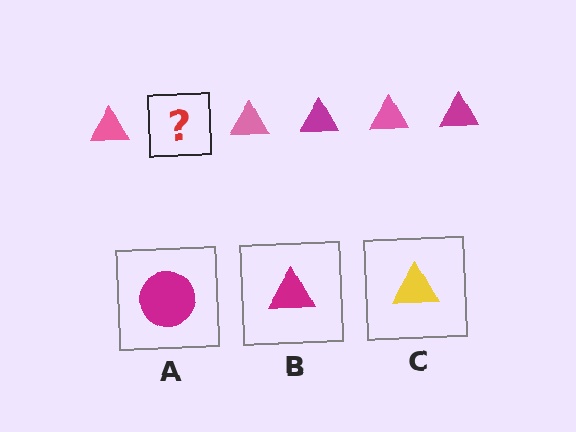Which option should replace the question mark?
Option B.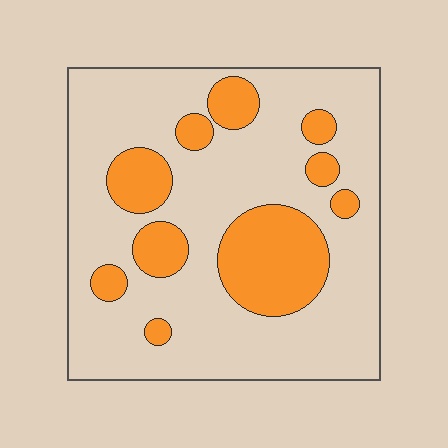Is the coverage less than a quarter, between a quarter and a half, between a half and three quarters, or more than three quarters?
Less than a quarter.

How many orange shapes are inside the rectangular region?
10.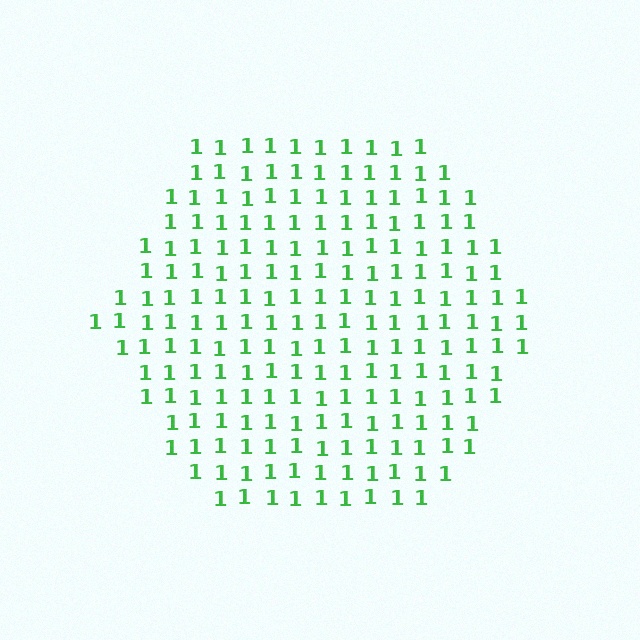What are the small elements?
The small elements are digit 1's.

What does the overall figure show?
The overall figure shows a hexagon.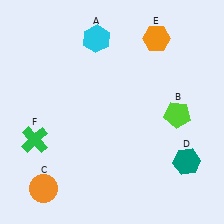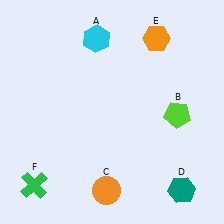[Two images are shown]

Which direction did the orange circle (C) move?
The orange circle (C) moved right.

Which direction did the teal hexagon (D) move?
The teal hexagon (D) moved down.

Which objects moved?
The objects that moved are: the orange circle (C), the teal hexagon (D), the green cross (F).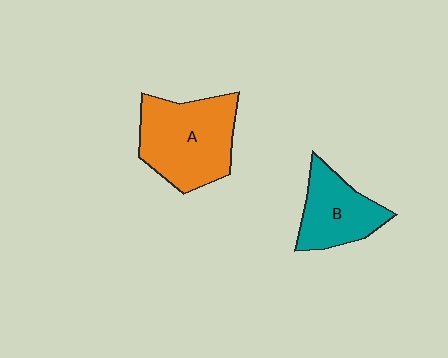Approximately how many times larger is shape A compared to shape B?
Approximately 1.5 times.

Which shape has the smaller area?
Shape B (teal).